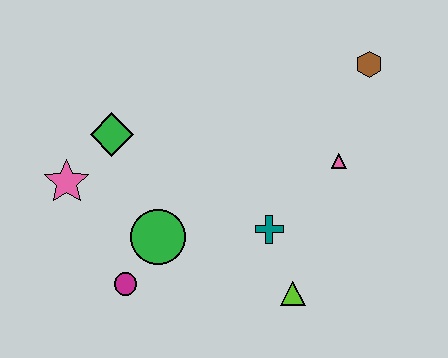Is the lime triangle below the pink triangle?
Yes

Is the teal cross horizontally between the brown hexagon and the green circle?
Yes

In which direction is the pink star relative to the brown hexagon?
The pink star is to the left of the brown hexagon.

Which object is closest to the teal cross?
The lime triangle is closest to the teal cross.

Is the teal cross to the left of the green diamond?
No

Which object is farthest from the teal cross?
The pink star is farthest from the teal cross.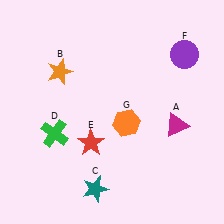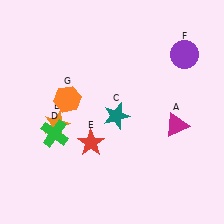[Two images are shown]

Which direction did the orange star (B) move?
The orange star (B) moved down.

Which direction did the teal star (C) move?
The teal star (C) moved up.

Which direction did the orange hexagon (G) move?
The orange hexagon (G) moved left.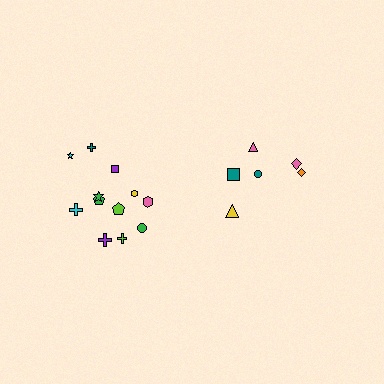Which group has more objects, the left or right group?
The left group.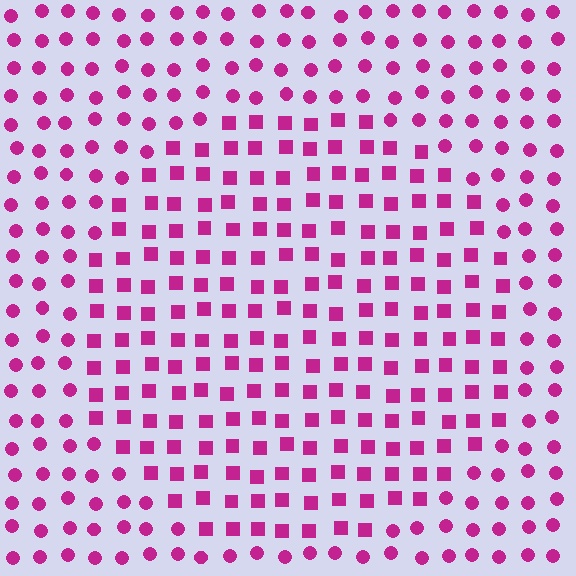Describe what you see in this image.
The image is filled with small magenta elements arranged in a uniform grid. A circle-shaped region contains squares, while the surrounding area contains circles. The boundary is defined purely by the change in element shape.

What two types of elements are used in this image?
The image uses squares inside the circle region and circles outside it.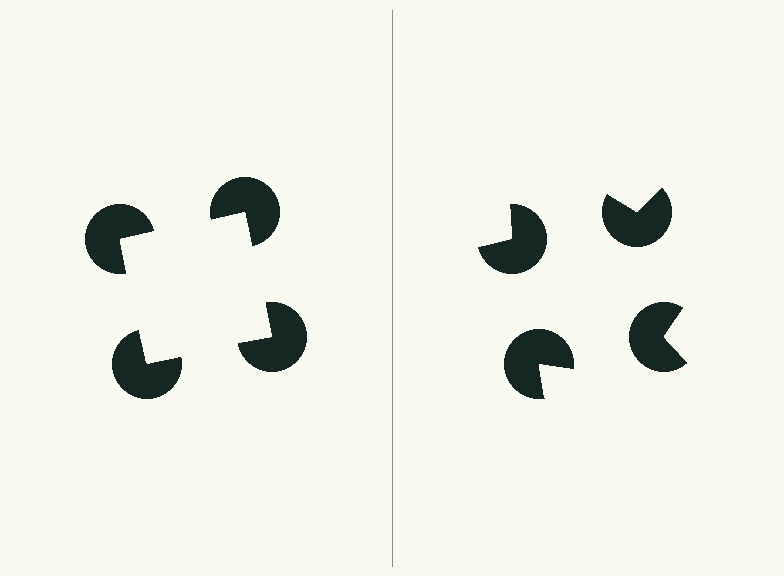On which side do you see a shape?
An illusory square appears on the left side. On the right side the wedge cuts are rotated, so no coherent shape forms.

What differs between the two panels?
The pac-man discs are positioned identically on both sides; only the wedge orientations differ. On the left they align to a square; on the right they are misaligned.